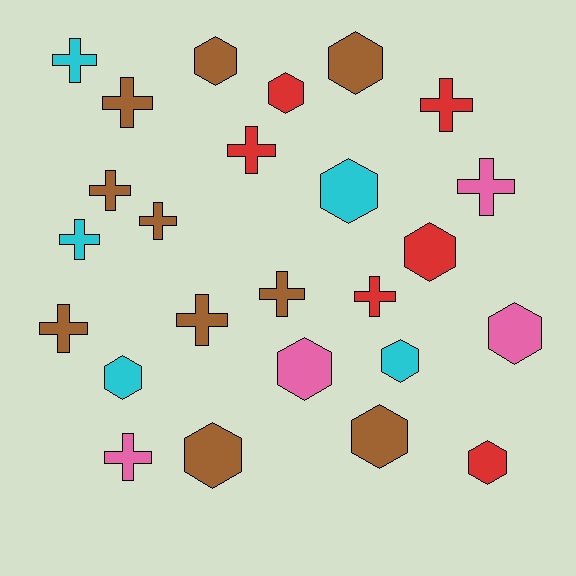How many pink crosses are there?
There are 2 pink crosses.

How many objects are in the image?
There are 25 objects.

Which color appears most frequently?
Brown, with 10 objects.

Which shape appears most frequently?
Cross, with 13 objects.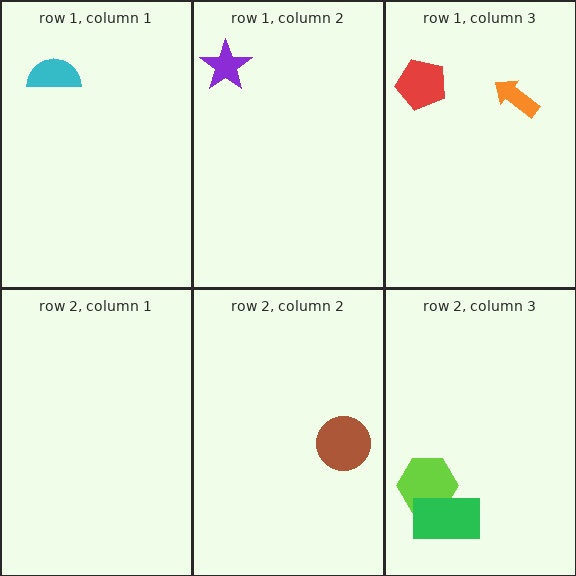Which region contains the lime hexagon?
The row 2, column 3 region.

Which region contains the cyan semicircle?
The row 1, column 1 region.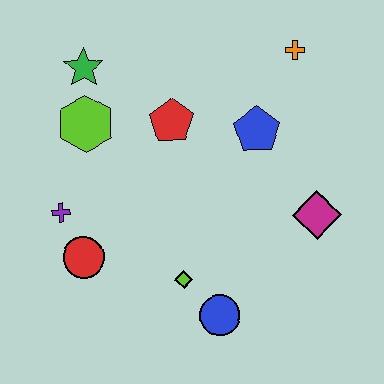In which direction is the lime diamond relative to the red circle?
The lime diamond is to the right of the red circle.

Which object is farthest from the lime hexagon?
The magenta diamond is farthest from the lime hexagon.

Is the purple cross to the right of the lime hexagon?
No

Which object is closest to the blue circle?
The lime diamond is closest to the blue circle.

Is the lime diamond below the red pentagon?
Yes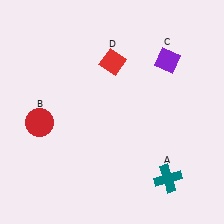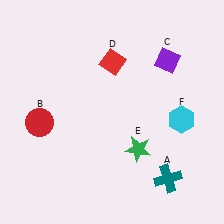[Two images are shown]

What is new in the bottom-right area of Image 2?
A green star (E) was added in the bottom-right area of Image 2.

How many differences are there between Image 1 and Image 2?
There are 2 differences between the two images.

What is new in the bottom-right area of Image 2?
A cyan hexagon (F) was added in the bottom-right area of Image 2.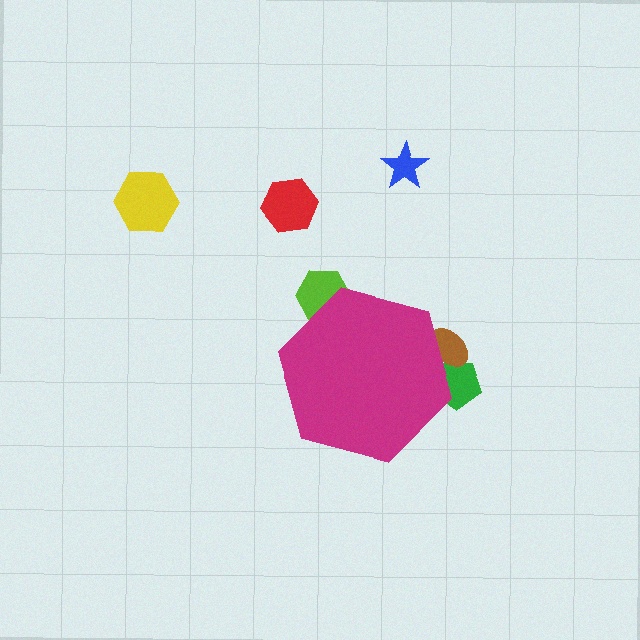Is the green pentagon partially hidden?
Yes, the green pentagon is partially hidden behind the magenta hexagon.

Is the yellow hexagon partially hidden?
No, the yellow hexagon is fully visible.